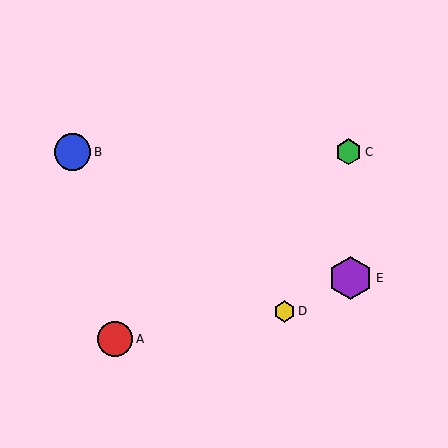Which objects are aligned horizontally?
Objects B, C are aligned horizontally.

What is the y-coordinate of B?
Object B is at y≈152.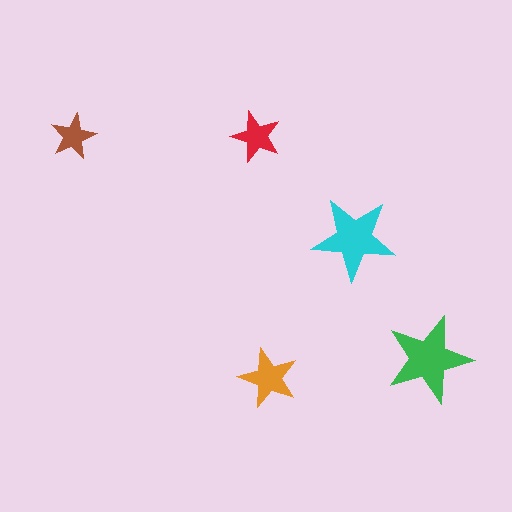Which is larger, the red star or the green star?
The green one.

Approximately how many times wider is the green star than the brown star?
About 2 times wider.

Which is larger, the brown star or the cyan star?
The cyan one.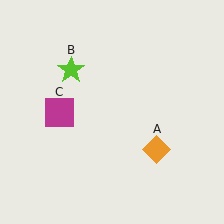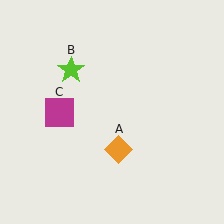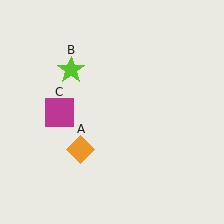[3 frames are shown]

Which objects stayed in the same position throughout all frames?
Lime star (object B) and magenta square (object C) remained stationary.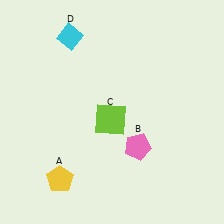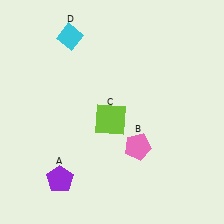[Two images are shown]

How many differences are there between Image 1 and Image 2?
There is 1 difference between the two images.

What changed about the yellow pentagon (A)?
In Image 1, A is yellow. In Image 2, it changed to purple.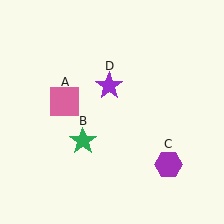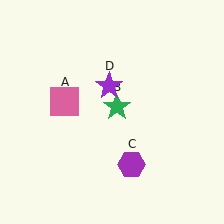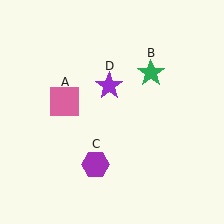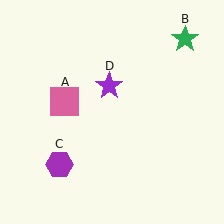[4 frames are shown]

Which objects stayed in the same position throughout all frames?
Pink square (object A) and purple star (object D) remained stationary.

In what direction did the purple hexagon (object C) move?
The purple hexagon (object C) moved left.